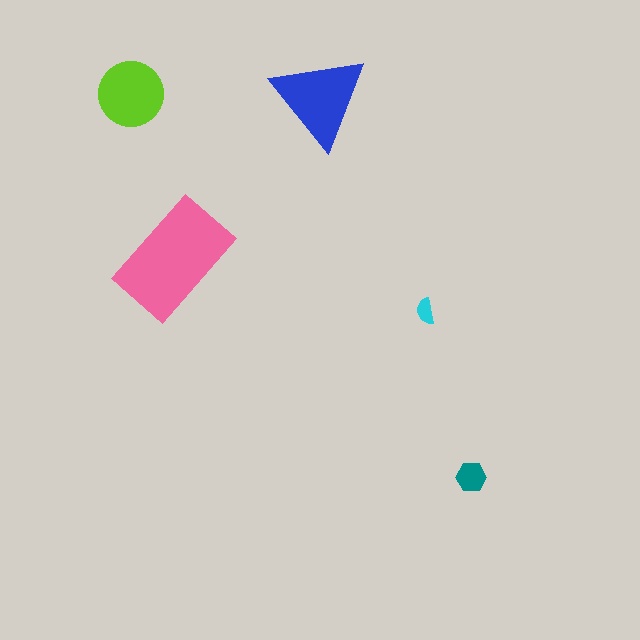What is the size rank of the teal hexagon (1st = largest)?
4th.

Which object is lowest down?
The teal hexagon is bottommost.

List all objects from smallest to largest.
The cyan semicircle, the teal hexagon, the lime circle, the blue triangle, the pink rectangle.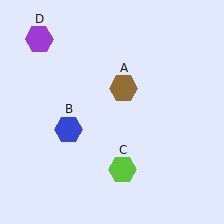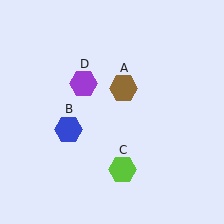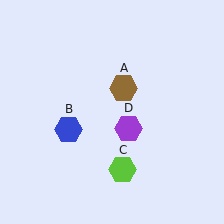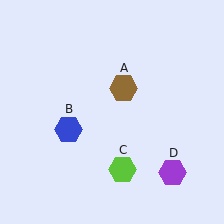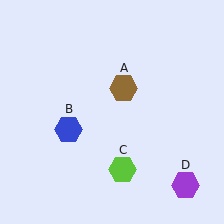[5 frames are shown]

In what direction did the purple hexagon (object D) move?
The purple hexagon (object D) moved down and to the right.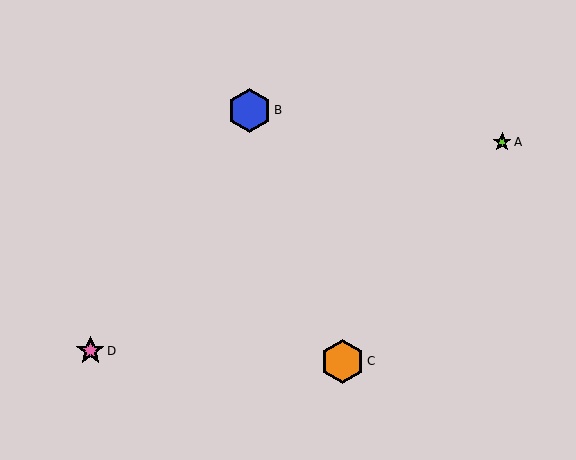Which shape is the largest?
The blue hexagon (labeled B) is the largest.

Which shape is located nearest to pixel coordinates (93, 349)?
The pink star (labeled D) at (90, 351) is nearest to that location.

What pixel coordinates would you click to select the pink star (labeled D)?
Click at (90, 351) to select the pink star D.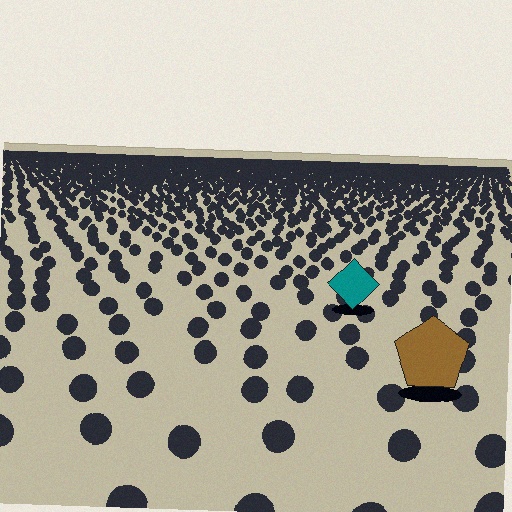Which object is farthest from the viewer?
The teal diamond is farthest from the viewer. It appears smaller and the ground texture around it is denser.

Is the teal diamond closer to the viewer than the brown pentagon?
No. The brown pentagon is closer — you can tell from the texture gradient: the ground texture is coarser near it.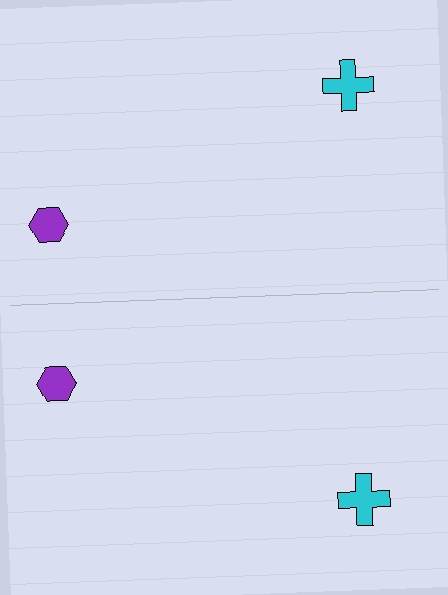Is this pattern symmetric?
Yes, this pattern has bilateral (reflection) symmetry.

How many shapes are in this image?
There are 4 shapes in this image.